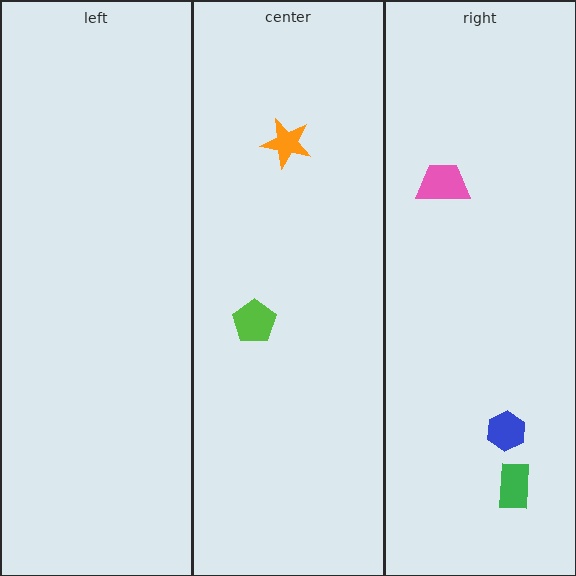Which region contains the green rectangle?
The right region.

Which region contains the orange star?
The center region.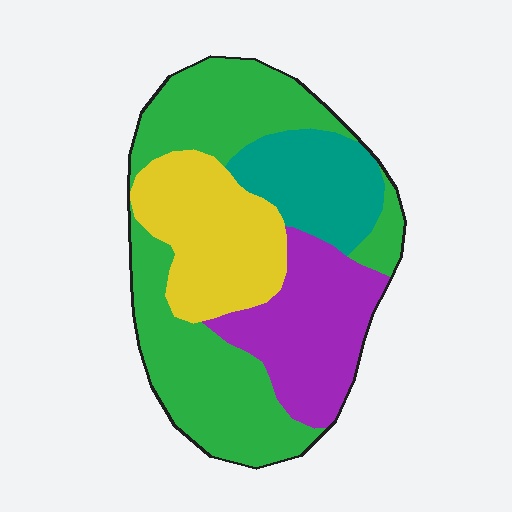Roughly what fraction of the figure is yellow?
Yellow takes up between a sixth and a third of the figure.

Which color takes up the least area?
Teal, at roughly 15%.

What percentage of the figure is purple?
Purple covers around 20% of the figure.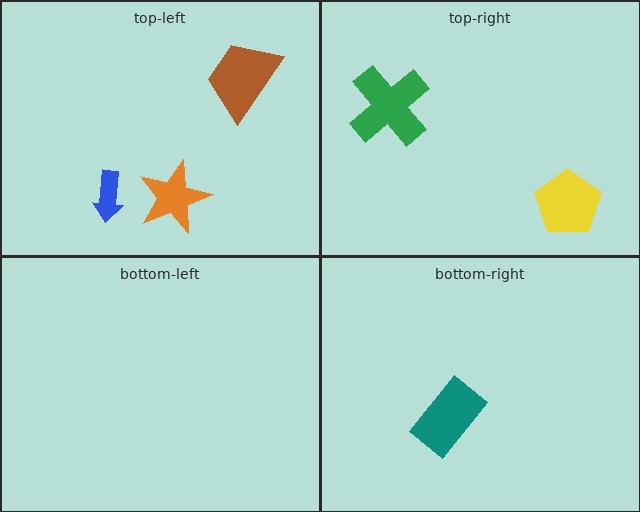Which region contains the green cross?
The top-right region.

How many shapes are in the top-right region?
2.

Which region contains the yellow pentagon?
The top-right region.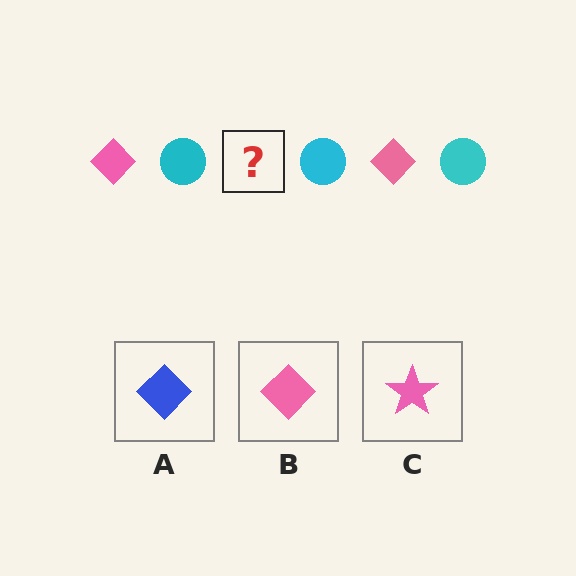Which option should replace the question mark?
Option B.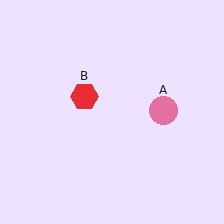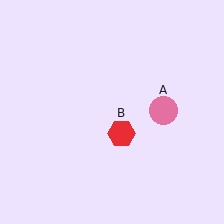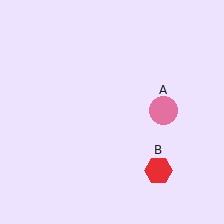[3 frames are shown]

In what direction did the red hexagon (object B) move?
The red hexagon (object B) moved down and to the right.